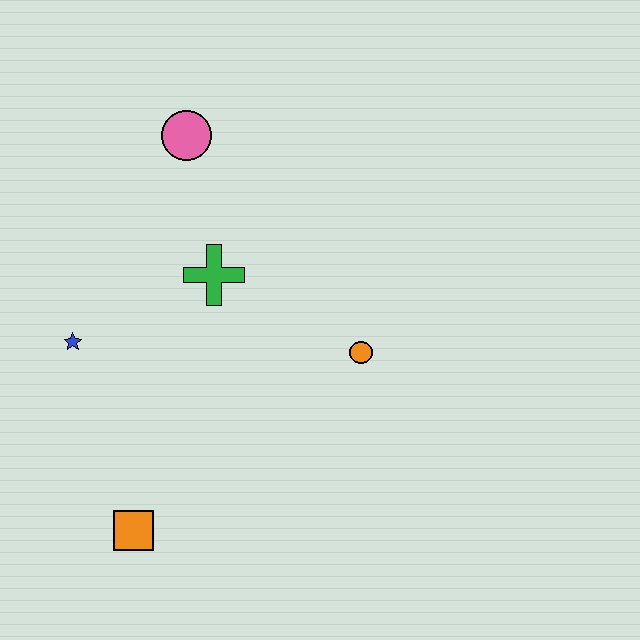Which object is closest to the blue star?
The green cross is closest to the blue star.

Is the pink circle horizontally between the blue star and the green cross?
Yes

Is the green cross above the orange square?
Yes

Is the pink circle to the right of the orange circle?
No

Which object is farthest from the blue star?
The orange circle is farthest from the blue star.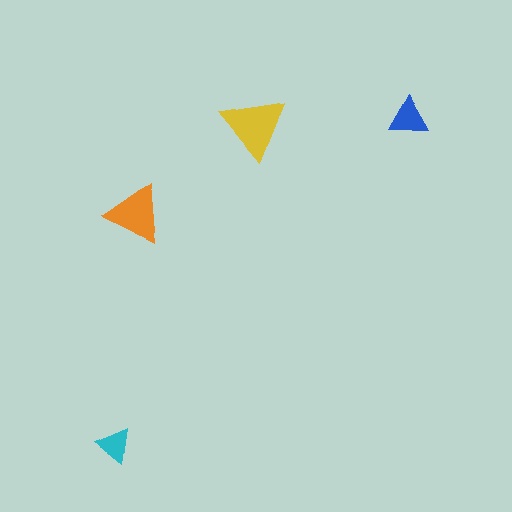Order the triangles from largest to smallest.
the yellow one, the orange one, the blue one, the cyan one.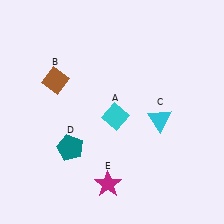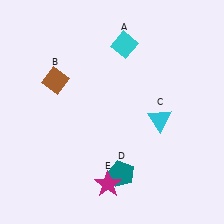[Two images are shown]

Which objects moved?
The objects that moved are: the cyan diamond (A), the teal pentagon (D).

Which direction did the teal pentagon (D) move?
The teal pentagon (D) moved right.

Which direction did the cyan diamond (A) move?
The cyan diamond (A) moved up.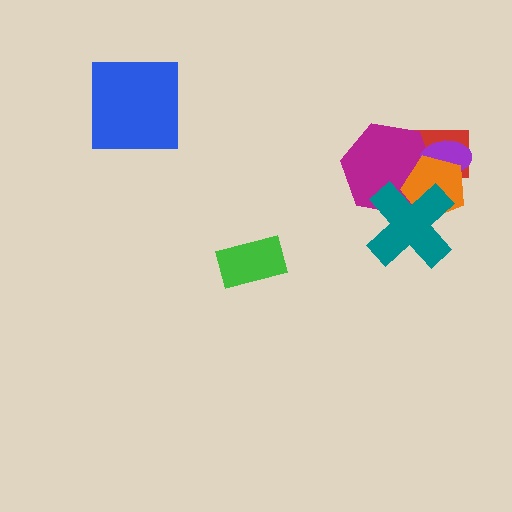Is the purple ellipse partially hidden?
Yes, it is partially covered by another shape.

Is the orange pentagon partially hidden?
Yes, it is partially covered by another shape.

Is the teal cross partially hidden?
No, no other shape covers it.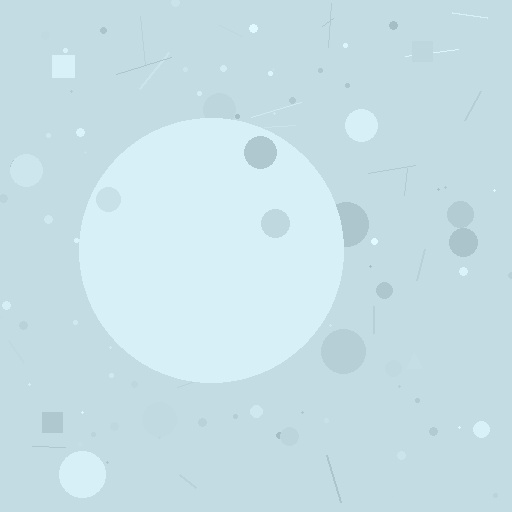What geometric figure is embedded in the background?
A circle is embedded in the background.